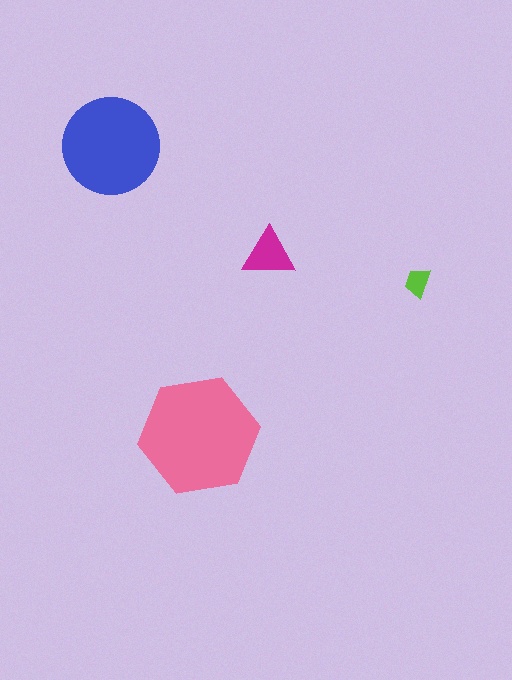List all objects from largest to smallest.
The pink hexagon, the blue circle, the magenta triangle, the lime trapezoid.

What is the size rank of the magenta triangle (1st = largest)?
3rd.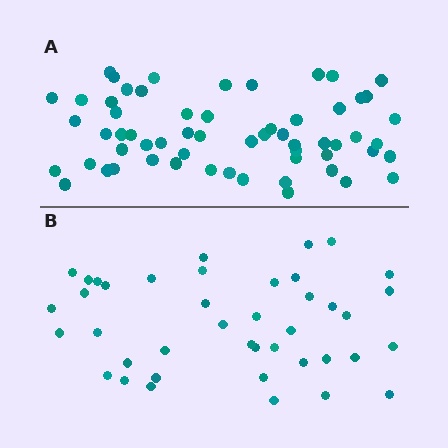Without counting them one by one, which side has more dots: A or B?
Region A (the top region) has more dots.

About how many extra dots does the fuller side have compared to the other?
Region A has approximately 20 more dots than region B.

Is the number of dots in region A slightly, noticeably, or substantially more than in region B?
Region A has substantially more. The ratio is roughly 1.5 to 1.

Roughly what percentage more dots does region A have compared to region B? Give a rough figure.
About 45% more.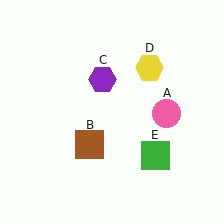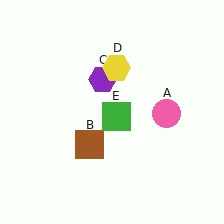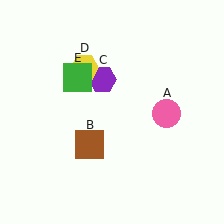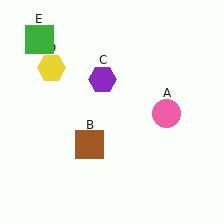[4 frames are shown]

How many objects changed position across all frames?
2 objects changed position: yellow hexagon (object D), green square (object E).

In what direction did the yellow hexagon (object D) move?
The yellow hexagon (object D) moved left.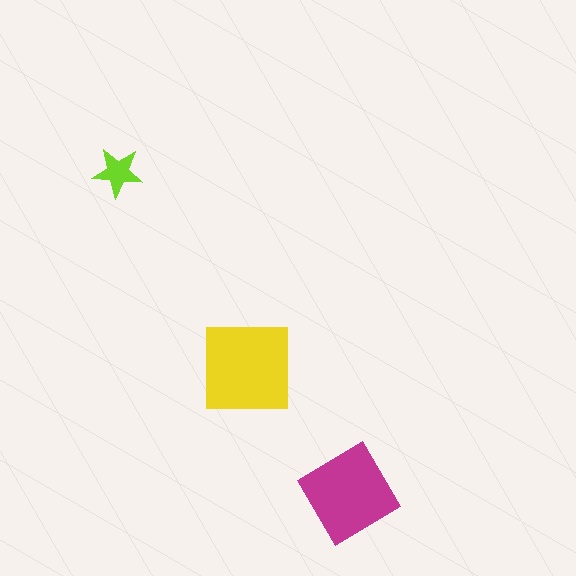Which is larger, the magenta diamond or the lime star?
The magenta diamond.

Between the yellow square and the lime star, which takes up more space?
The yellow square.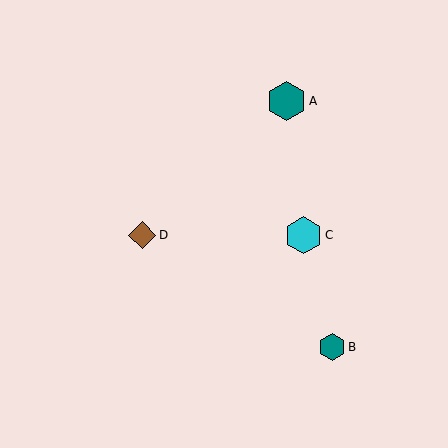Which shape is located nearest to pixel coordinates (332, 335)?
The teal hexagon (labeled B) at (332, 347) is nearest to that location.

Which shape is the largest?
The teal hexagon (labeled A) is the largest.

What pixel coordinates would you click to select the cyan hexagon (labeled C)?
Click at (303, 235) to select the cyan hexagon C.